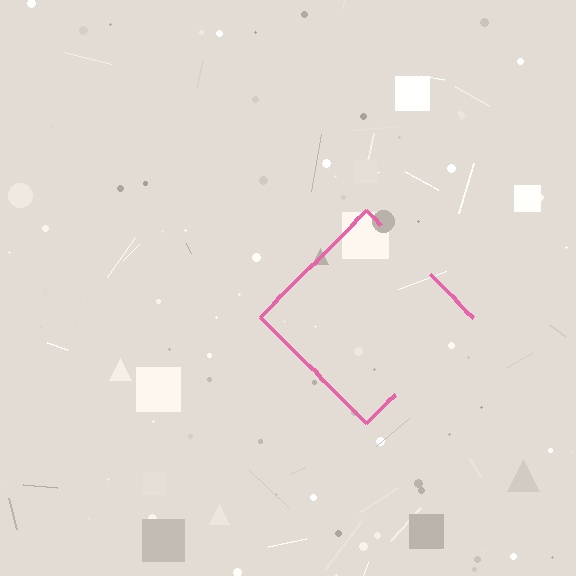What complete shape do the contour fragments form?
The contour fragments form a diamond.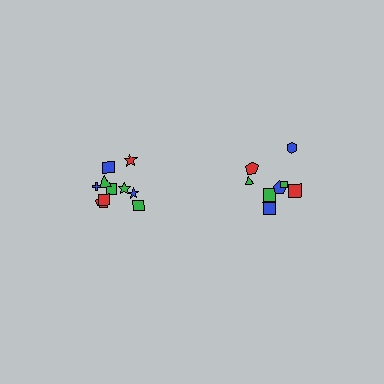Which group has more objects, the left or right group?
The left group.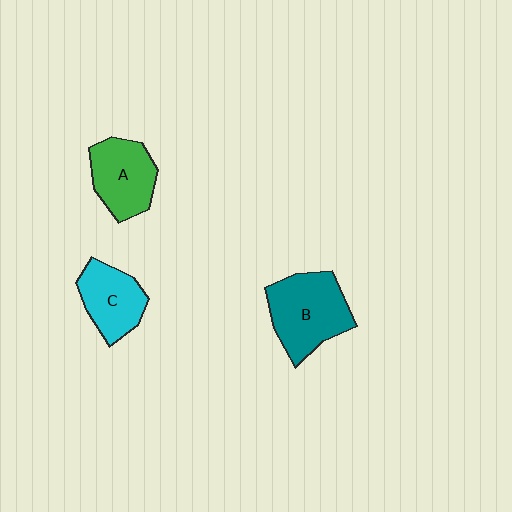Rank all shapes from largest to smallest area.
From largest to smallest: B (teal), A (green), C (cyan).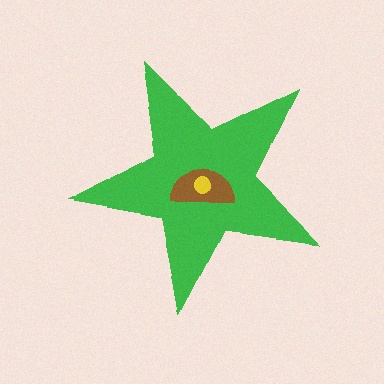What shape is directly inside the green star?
The brown semicircle.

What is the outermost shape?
The green star.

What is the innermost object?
The yellow circle.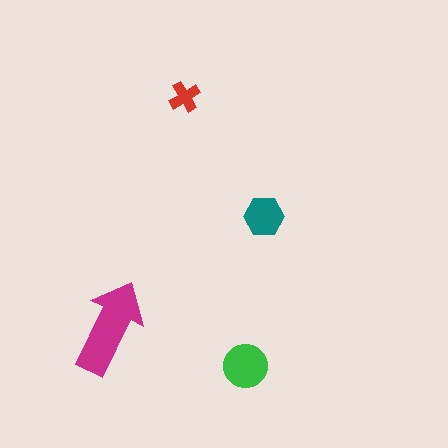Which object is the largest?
The magenta arrow.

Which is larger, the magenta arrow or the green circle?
The magenta arrow.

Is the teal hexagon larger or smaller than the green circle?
Smaller.